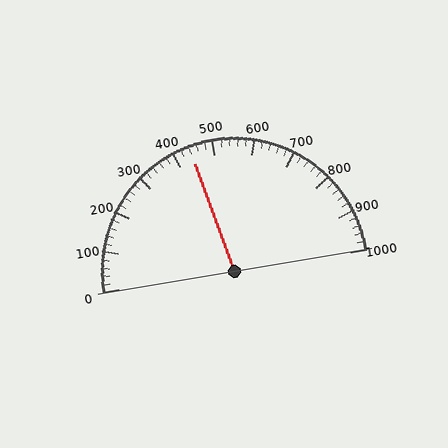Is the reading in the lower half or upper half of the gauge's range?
The reading is in the lower half of the range (0 to 1000).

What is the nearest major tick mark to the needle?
The nearest major tick mark is 400.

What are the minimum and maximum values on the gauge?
The gauge ranges from 0 to 1000.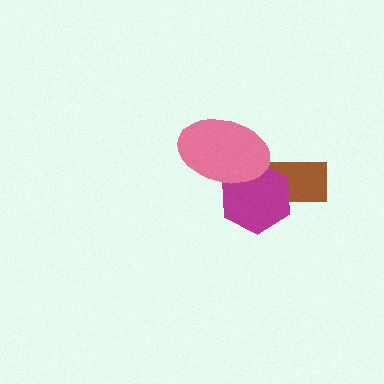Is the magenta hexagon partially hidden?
Yes, it is partially covered by another shape.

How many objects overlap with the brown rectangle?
1 object overlaps with the brown rectangle.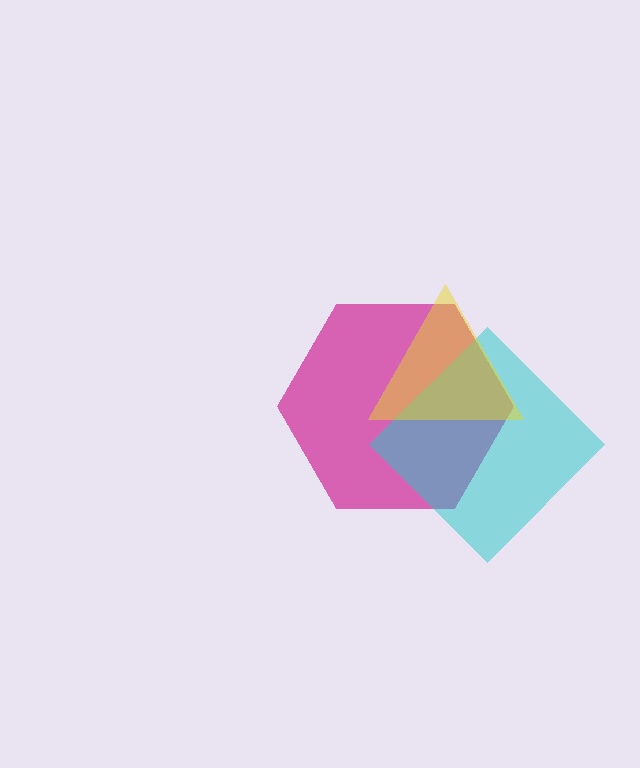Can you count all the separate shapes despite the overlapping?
Yes, there are 3 separate shapes.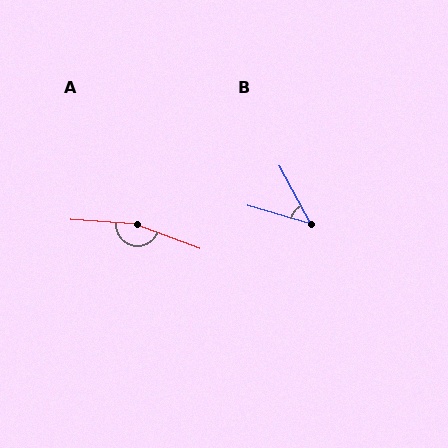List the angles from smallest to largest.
B (45°), A (163°).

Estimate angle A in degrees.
Approximately 163 degrees.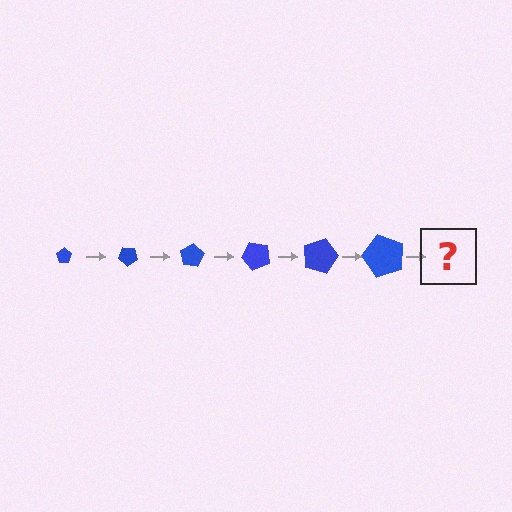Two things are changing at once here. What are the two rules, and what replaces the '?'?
The two rules are that the pentagon grows larger each step and it rotates 40 degrees each step. The '?' should be a pentagon, larger than the previous one and rotated 240 degrees from the start.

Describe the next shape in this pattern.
It should be a pentagon, larger than the previous one and rotated 240 degrees from the start.